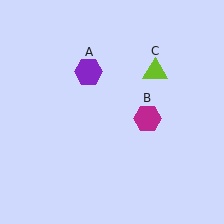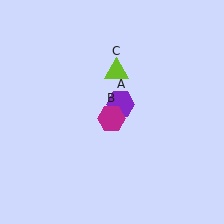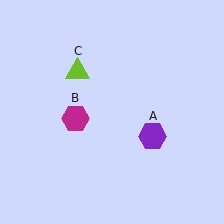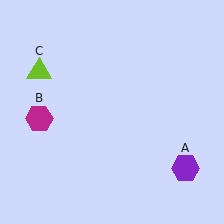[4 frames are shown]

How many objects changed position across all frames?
3 objects changed position: purple hexagon (object A), magenta hexagon (object B), lime triangle (object C).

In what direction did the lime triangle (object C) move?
The lime triangle (object C) moved left.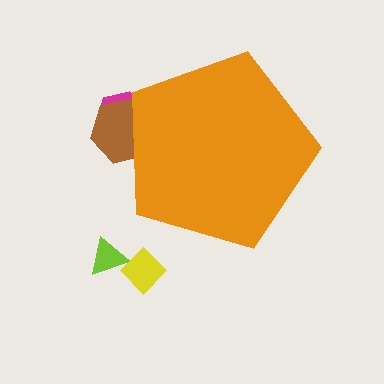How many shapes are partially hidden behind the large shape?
2 shapes are partially hidden.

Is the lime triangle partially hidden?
No, the lime triangle is fully visible.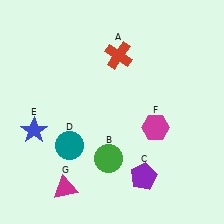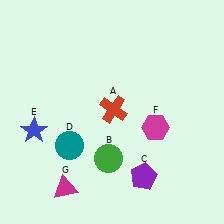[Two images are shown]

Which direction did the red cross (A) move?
The red cross (A) moved down.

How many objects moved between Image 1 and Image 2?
1 object moved between the two images.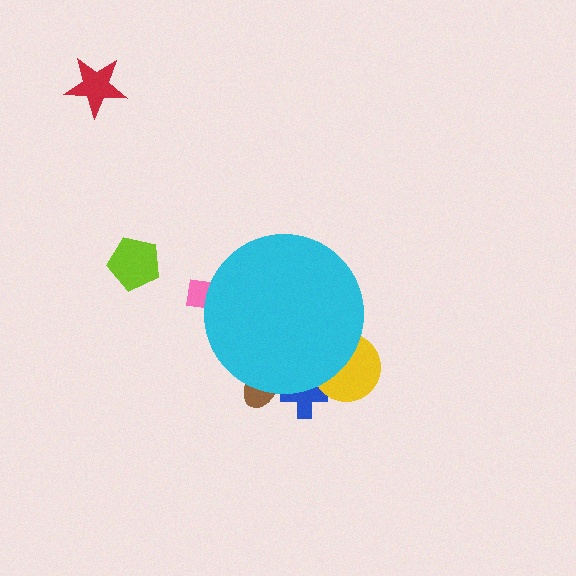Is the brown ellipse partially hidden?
Yes, the brown ellipse is partially hidden behind the cyan circle.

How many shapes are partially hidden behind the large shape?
4 shapes are partially hidden.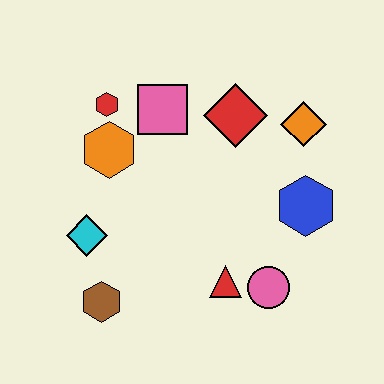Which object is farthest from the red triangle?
The red hexagon is farthest from the red triangle.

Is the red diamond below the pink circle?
No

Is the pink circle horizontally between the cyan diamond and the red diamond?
No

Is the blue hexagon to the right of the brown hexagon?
Yes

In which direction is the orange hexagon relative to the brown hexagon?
The orange hexagon is above the brown hexagon.